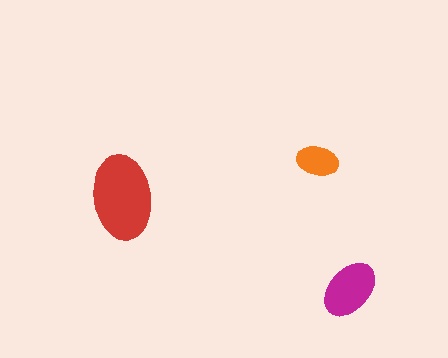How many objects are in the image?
There are 3 objects in the image.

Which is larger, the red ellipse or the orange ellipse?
The red one.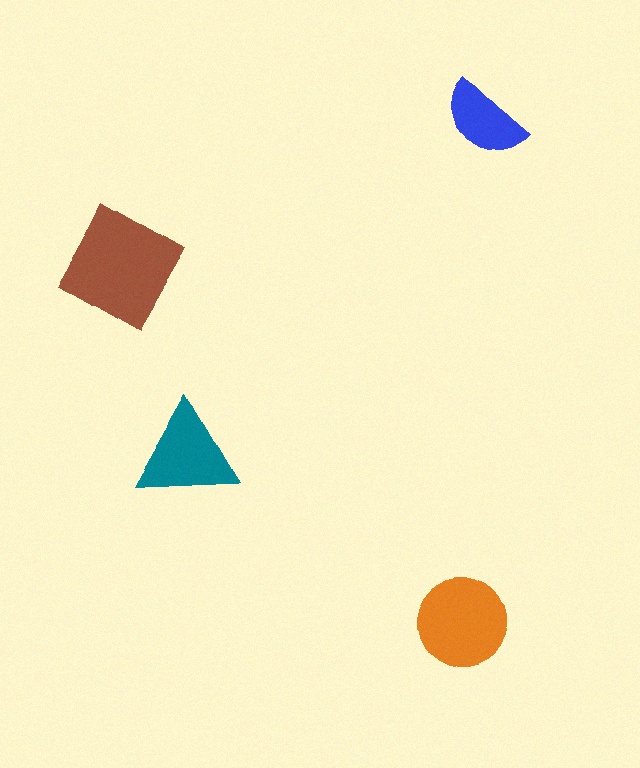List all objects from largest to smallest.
The brown square, the orange circle, the teal triangle, the blue semicircle.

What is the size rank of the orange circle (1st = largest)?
2nd.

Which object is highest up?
The blue semicircle is topmost.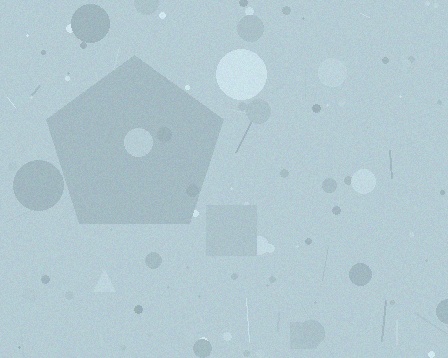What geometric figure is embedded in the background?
A pentagon is embedded in the background.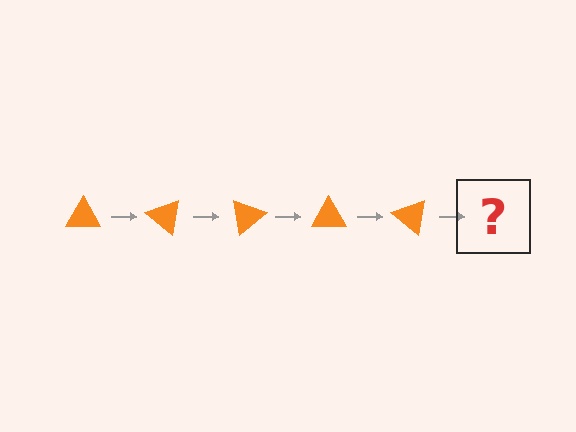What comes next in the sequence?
The next element should be an orange triangle rotated 200 degrees.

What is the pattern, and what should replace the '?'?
The pattern is that the triangle rotates 40 degrees each step. The '?' should be an orange triangle rotated 200 degrees.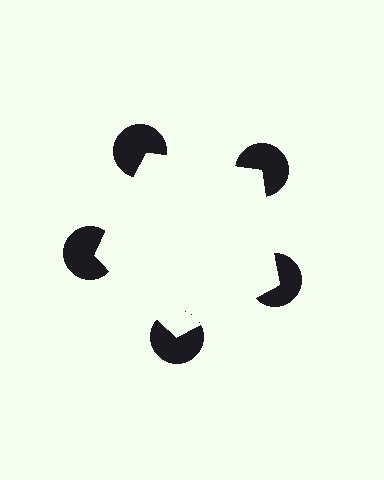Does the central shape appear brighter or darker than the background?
It typically appears slightly brighter than the background, even though no actual brightness change is drawn.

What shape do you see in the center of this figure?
An illusory pentagon — its edges are inferred from the aligned wedge cuts in the pac-man discs, not physically drawn.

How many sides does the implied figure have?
5 sides.